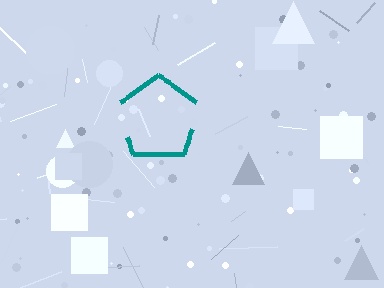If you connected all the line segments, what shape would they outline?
They would outline a pentagon.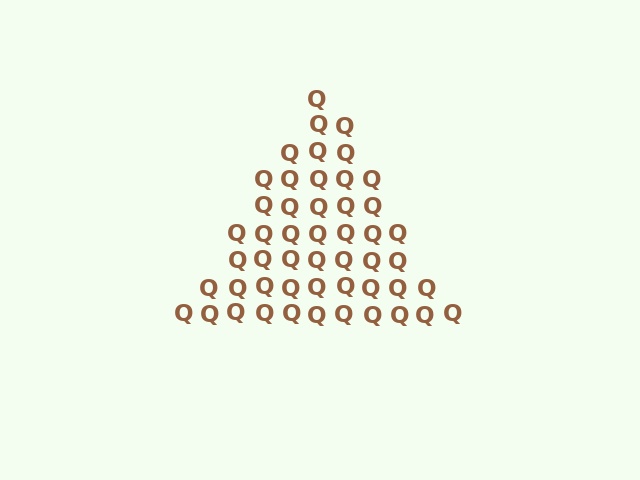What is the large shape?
The large shape is a triangle.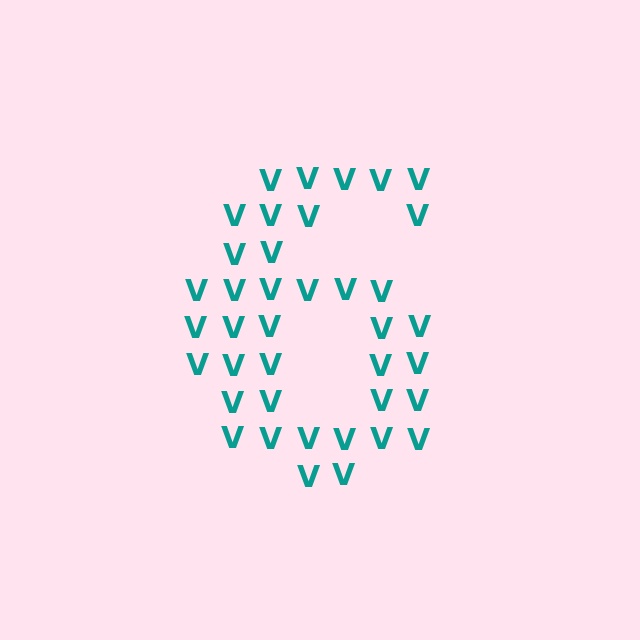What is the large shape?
The large shape is the digit 6.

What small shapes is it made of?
It is made of small letter V's.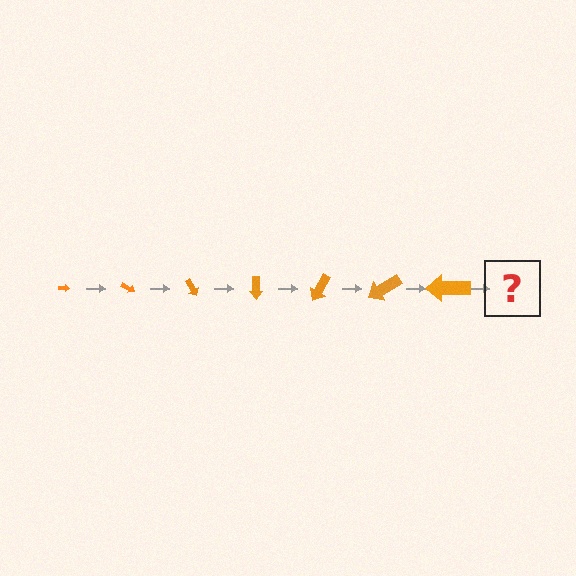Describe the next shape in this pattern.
It should be an arrow, larger than the previous one and rotated 210 degrees from the start.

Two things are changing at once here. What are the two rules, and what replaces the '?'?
The two rules are that the arrow grows larger each step and it rotates 30 degrees each step. The '?' should be an arrow, larger than the previous one and rotated 210 degrees from the start.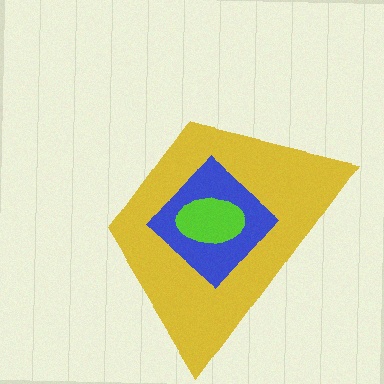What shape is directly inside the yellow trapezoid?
The blue diamond.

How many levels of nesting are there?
3.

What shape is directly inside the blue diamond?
The lime ellipse.